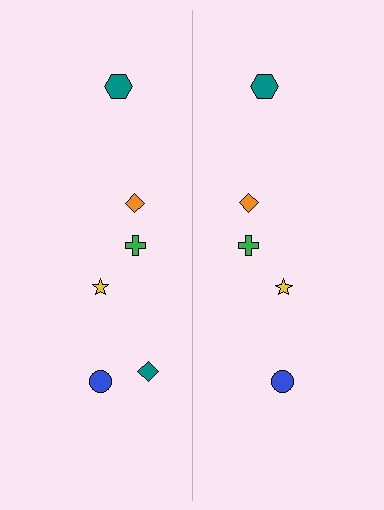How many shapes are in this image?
There are 11 shapes in this image.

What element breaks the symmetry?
A teal diamond is missing from the right side.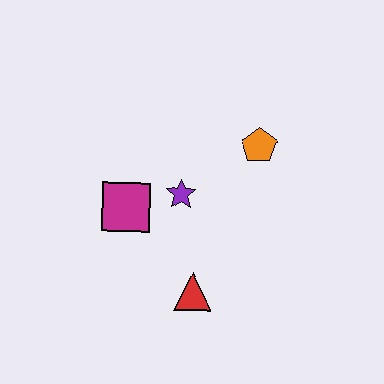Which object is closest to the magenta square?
The purple star is closest to the magenta square.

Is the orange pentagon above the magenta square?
Yes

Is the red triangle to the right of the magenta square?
Yes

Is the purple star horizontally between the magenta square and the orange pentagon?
Yes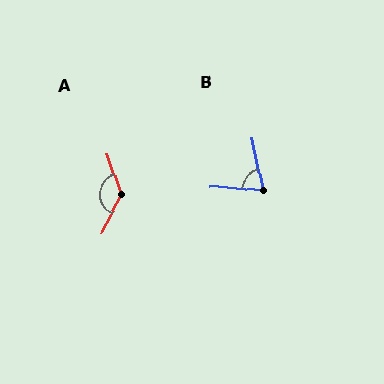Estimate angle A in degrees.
Approximately 134 degrees.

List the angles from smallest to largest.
B (73°), A (134°).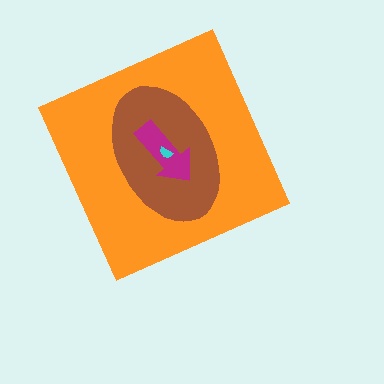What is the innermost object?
The cyan semicircle.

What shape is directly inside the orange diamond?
The brown ellipse.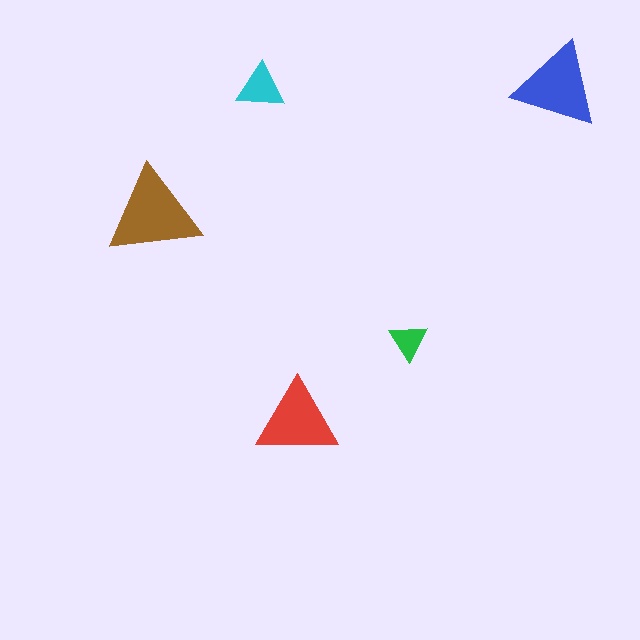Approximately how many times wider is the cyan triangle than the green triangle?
About 1.5 times wider.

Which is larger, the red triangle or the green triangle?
The red one.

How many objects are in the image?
There are 5 objects in the image.